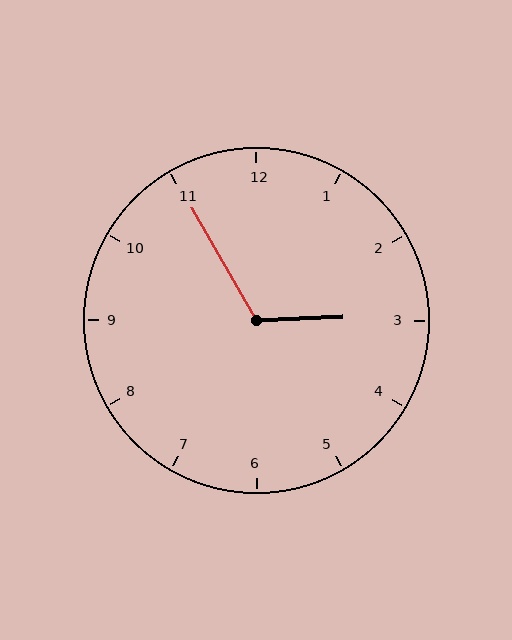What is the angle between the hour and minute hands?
Approximately 118 degrees.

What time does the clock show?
2:55.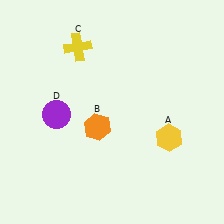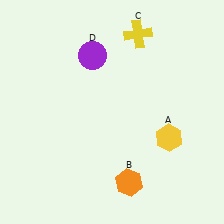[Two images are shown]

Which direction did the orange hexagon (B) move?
The orange hexagon (B) moved down.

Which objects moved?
The objects that moved are: the orange hexagon (B), the yellow cross (C), the purple circle (D).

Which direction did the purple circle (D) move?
The purple circle (D) moved up.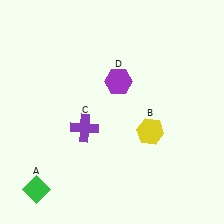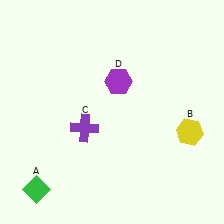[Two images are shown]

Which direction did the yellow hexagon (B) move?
The yellow hexagon (B) moved right.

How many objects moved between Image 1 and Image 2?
1 object moved between the two images.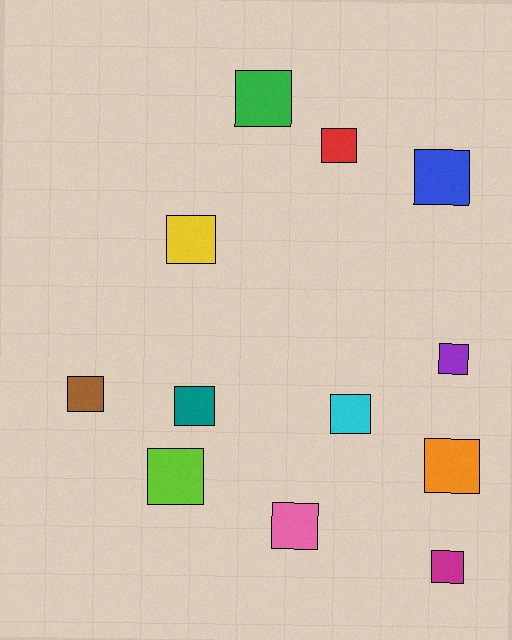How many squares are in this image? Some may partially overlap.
There are 12 squares.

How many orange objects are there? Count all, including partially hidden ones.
There is 1 orange object.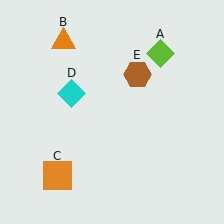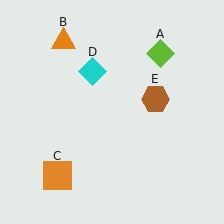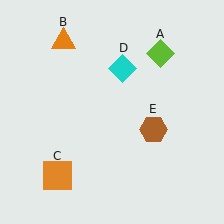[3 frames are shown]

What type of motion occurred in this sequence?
The cyan diamond (object D), brown hexagon (object E) rotated clockwise around the center of the scene.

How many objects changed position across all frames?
2 objects changed position: cyan diamond (object D), brown hexagon (object E).